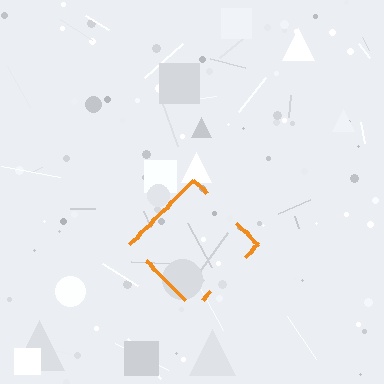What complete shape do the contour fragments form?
The contour fragments form a diamond.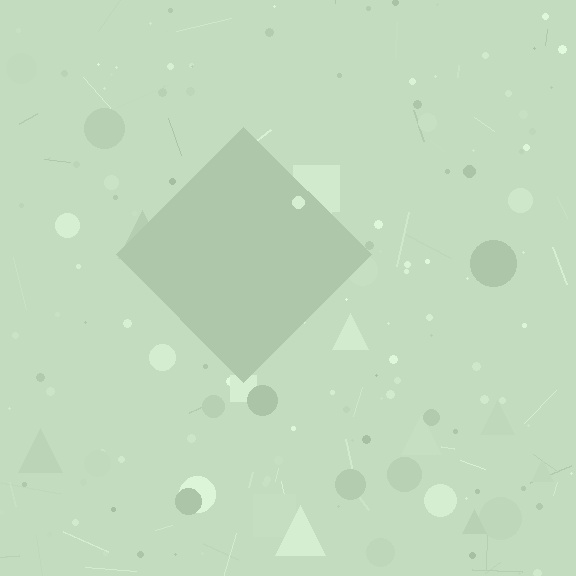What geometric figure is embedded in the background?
A diamond is embedded in the background.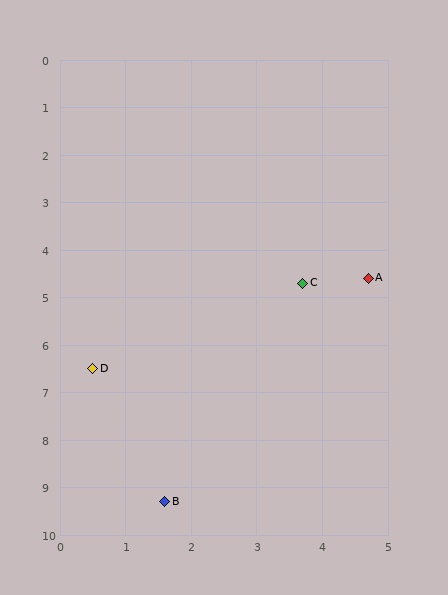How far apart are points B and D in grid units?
Points B and D are about 3.0 grid units apart.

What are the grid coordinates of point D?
Point D is at approximately (0.5, 6.5).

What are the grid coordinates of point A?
Point A is at approximately (4.7, 4.6).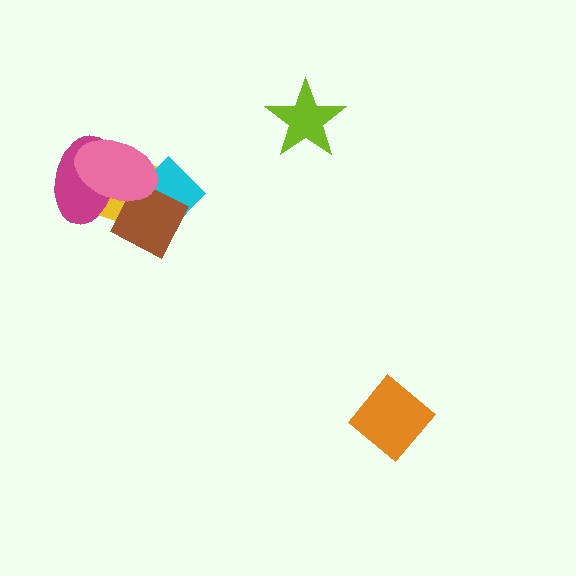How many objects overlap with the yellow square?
4 objects overlap with the yellow square.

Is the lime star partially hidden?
No, no other shape covers it.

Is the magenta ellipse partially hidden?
Yes, it is partially covered by another shape.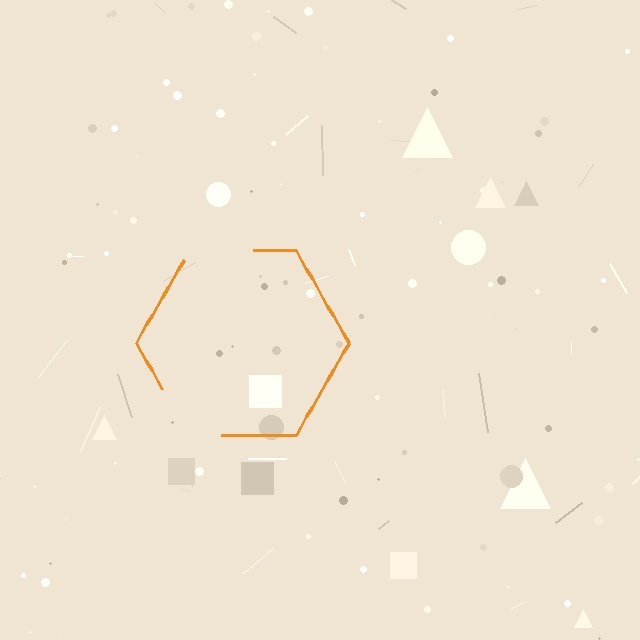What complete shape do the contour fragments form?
The contour fragments form a hexagon.